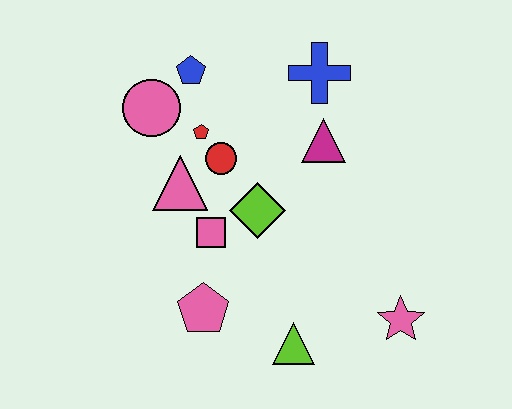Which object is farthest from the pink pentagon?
The blue cross is farthest from the pink pentagon.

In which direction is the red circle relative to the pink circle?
The red circle is to the right of the pink circle.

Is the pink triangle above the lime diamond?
Yes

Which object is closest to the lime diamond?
The pink square is closest to the lime diamond.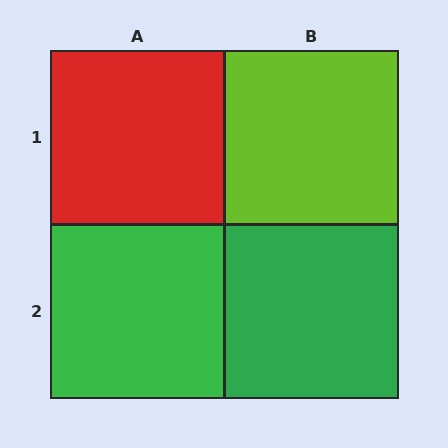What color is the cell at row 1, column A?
Red.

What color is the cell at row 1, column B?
Lime.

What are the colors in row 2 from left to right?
Green, green.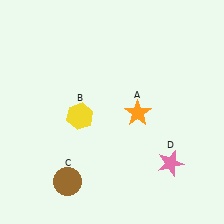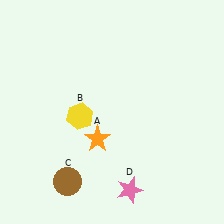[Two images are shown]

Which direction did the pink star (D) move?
The pink star (D) moved left.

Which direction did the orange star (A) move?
The orange star (A) moved left.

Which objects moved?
The objects that moved are: the orange star (A), the pink star (D).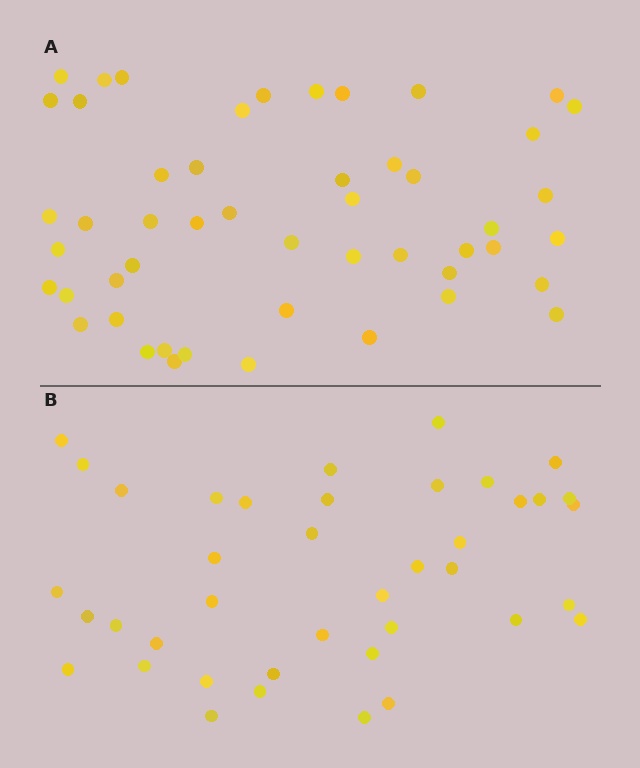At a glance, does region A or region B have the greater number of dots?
Region A (the top region) has more dots.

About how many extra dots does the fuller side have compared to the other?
Region A has roughly 10 or so more dots than region B.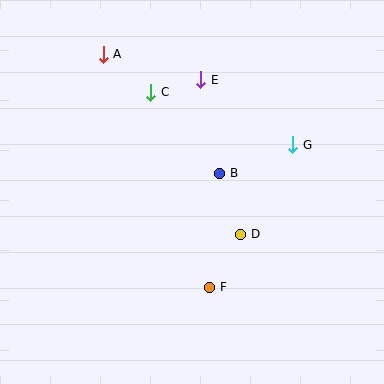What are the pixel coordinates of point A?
Point A is at (103, 54).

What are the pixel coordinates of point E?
Point E is at (201, 80).